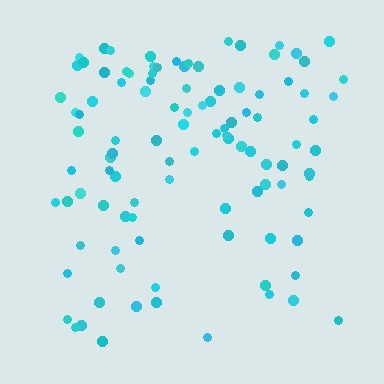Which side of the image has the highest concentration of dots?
The top.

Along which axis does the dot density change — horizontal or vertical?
Vertical.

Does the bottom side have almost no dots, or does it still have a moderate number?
Still a moderate number, just noticeably fewer than the top.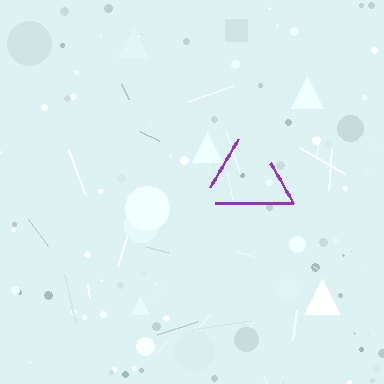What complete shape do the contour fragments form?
The contour fragments form a triangle.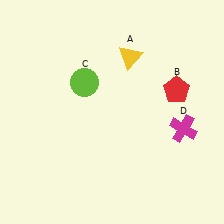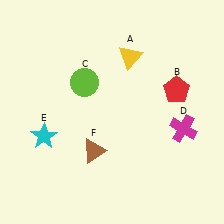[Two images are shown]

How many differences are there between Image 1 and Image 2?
There are 2 differences between the two images.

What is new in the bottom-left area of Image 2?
A brown triangle (F) was added in the bottom-left area of Image 2.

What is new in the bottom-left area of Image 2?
A cyan star (E) was added in the bottom-left area of Image 2.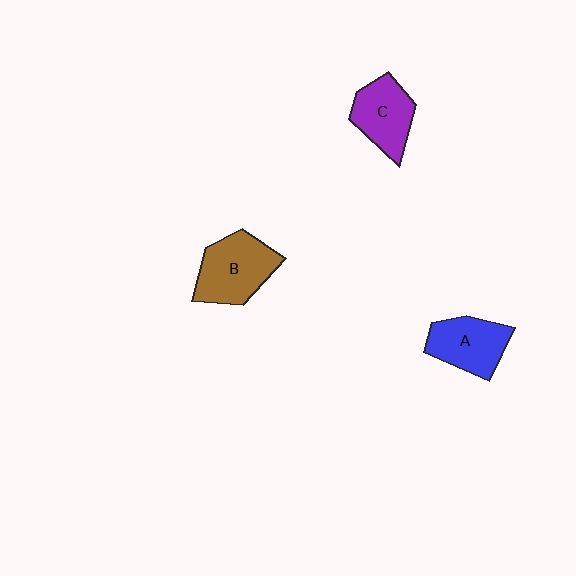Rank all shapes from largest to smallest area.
From largest to smallest: B (brown), A (blue), C (purple).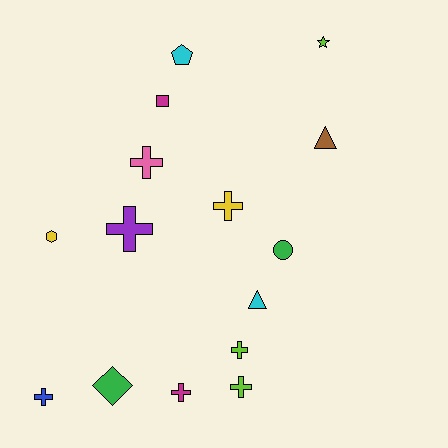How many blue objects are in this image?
There is 1 blue object.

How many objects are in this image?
There are 15 objects.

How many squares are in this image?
There is 1 square.